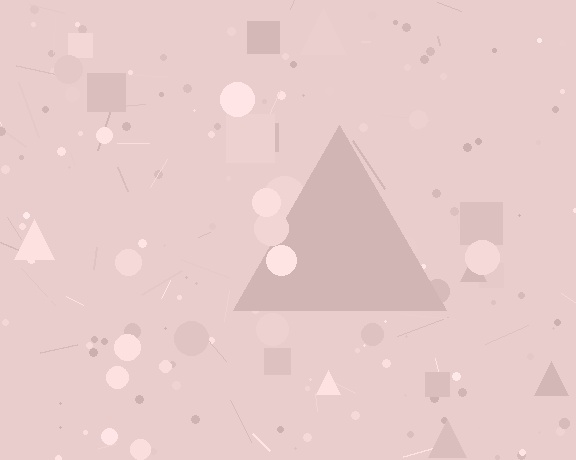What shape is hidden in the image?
A triangle is hidden in the image.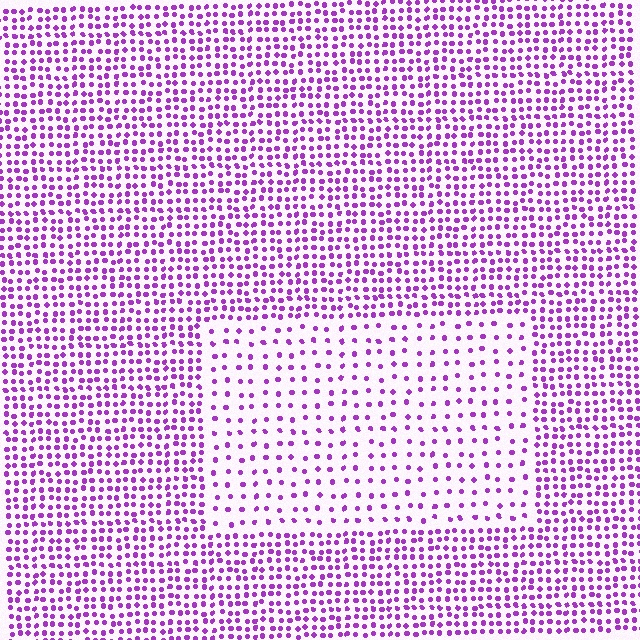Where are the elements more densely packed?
The elements are more densely packed outside the rectangle boundary.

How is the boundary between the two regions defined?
The boundary is defined by a change in element density (approximately 2.3x ratio). All elements are the same color, size, and shape.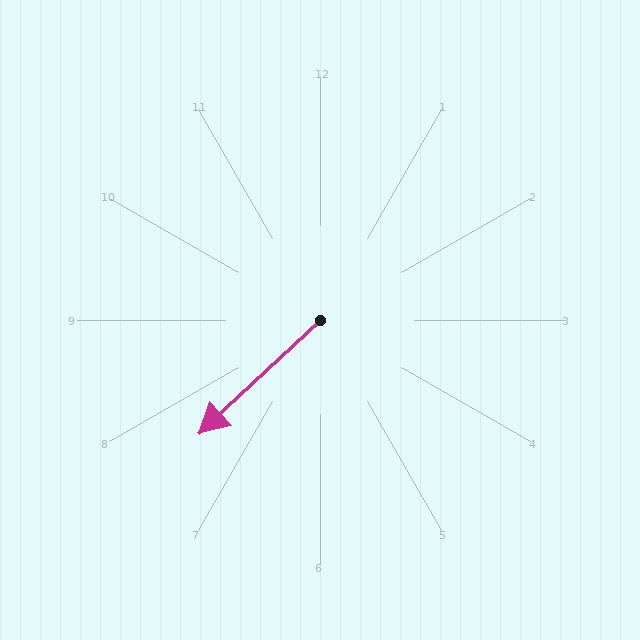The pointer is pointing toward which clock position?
Roughly 8 o'clock.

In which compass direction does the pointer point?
Southwest.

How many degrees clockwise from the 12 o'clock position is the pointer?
Approximately 227 degrees.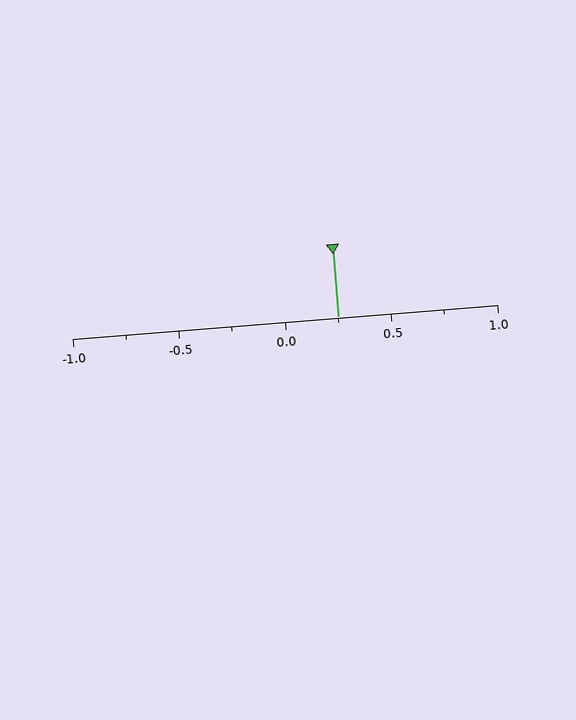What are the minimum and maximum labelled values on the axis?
The axis runs from -1.0 to 1.0.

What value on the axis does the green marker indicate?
The marker indicates approximately 0.25.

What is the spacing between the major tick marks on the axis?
The major ticks are spaced 0.5 apart.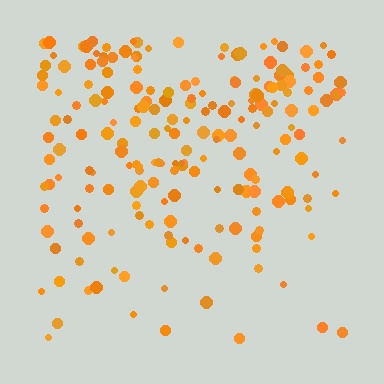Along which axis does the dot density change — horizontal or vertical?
Vertical.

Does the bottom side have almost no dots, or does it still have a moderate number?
Still a moderate number, just noticeably fewer than the top.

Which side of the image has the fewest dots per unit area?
The bottom.